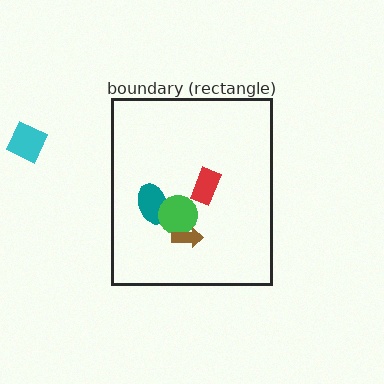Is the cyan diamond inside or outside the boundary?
Outside.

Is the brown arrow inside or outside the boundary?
Inside.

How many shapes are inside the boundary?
4 inside, 1 outside.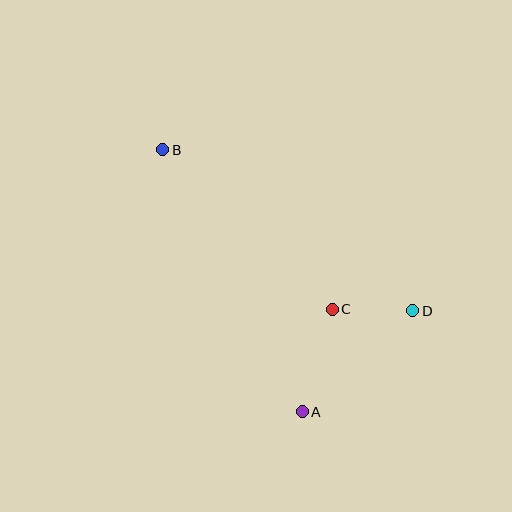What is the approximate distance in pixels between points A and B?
The distance between A and B is approximately 297 pixels.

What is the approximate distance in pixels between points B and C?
The distance between B and C is approximately 233 pixels.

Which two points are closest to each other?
Points C and D are closest to each other.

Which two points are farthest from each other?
Points B and D are farthest from each other.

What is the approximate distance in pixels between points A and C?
The distance between A and C is approximately 107 pixels.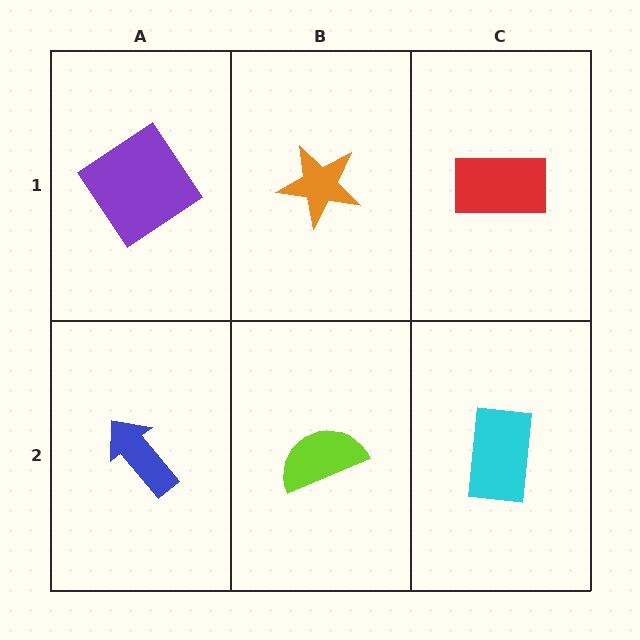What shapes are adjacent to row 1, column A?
A blue arrow (row 2, column A), an orange star (row 1, column B).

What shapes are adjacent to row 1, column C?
A cyan rectangle (row 2, column C), an orange star (row 1, column B).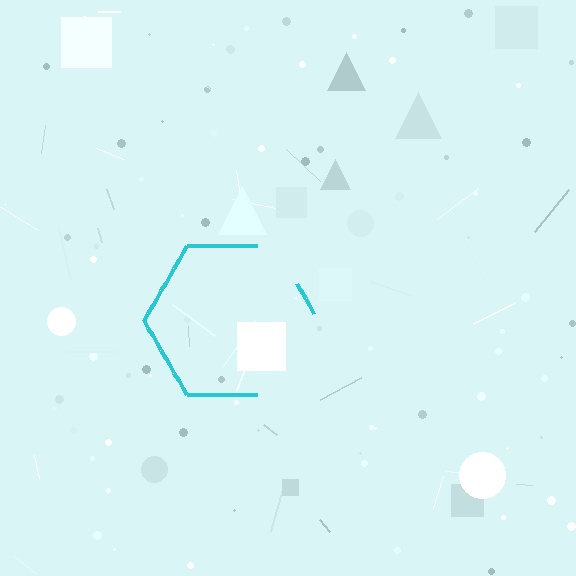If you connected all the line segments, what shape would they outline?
They would outline a hexagon.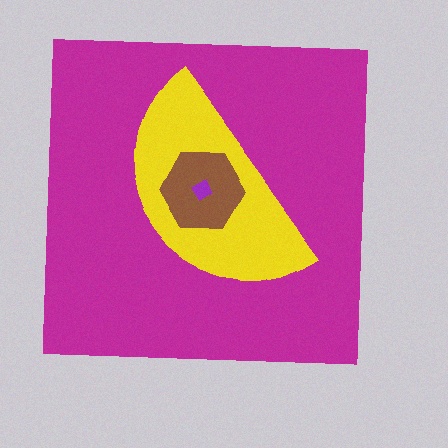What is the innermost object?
The purple diamond.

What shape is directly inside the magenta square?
The yellow semicircle.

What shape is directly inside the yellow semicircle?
The brown hexagon.